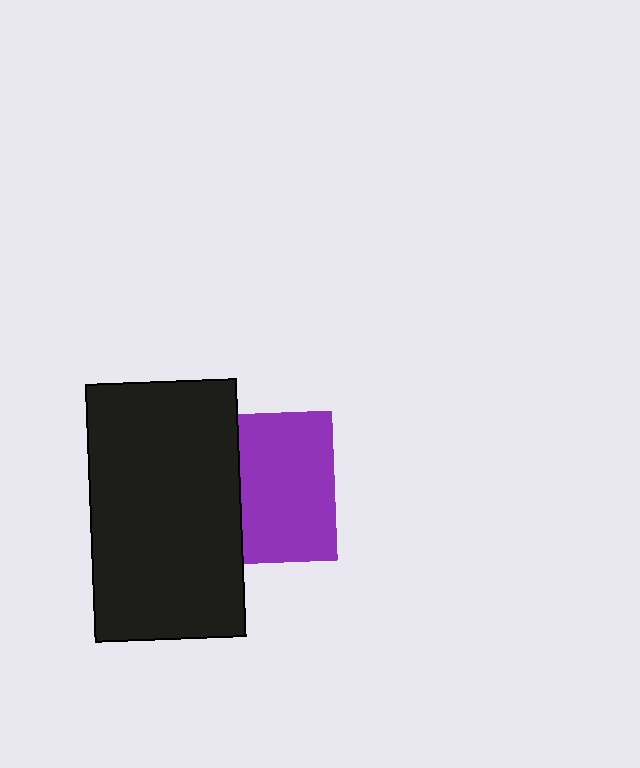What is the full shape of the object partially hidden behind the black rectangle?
The partially hidden object is a purple square.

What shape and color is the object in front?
The object in front is a black rectangle.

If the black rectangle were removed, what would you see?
You would see the complete purple square.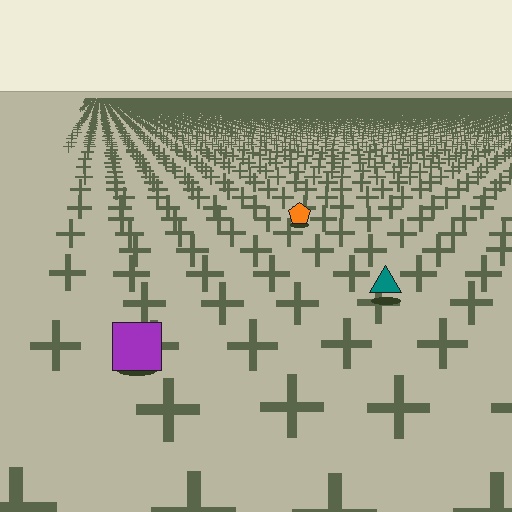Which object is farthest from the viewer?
The orange pentagon is farthest from the viewer. It appears smaller and the ground texture around it is denser.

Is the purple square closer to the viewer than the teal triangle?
Yes. The purple square is closer — you can tell from the texture gradient: the ground texture is coarser near it.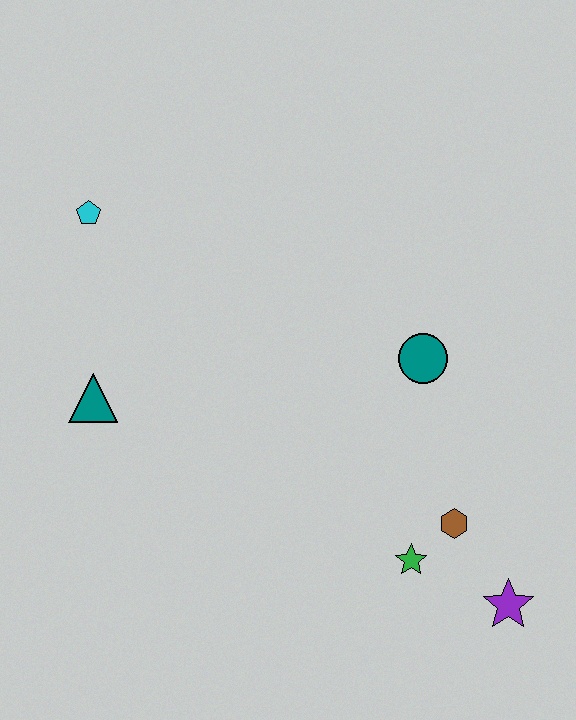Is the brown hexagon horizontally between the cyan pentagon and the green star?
No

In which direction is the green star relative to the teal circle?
The green star is below the teal circle.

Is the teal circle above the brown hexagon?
Yes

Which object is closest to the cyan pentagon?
The teal triangle is closest to the cyan pentagon.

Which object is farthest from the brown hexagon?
The cyan pentagon is farthest from the brown hexagon.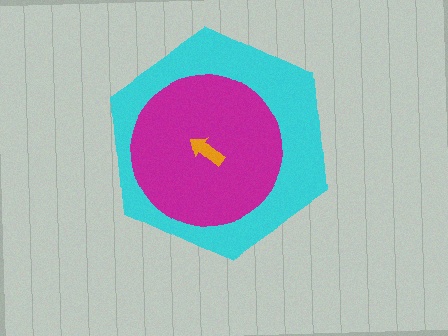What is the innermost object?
The orange arrow.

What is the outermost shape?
The cyan hexagon.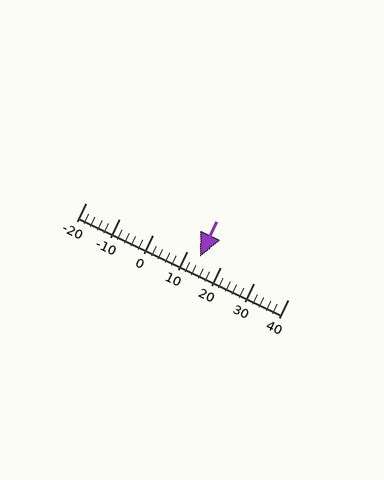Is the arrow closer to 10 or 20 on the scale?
The arrow is closer to 10.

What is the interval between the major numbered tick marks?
The major tick marks are spaced 10 units apart.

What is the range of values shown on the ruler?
The ruler shows values from -20 to 40.